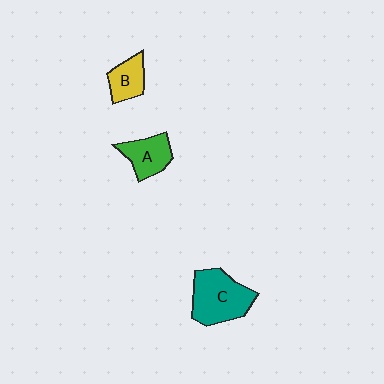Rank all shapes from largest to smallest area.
From largest to smallest: C (teal), A (green), B (yellow).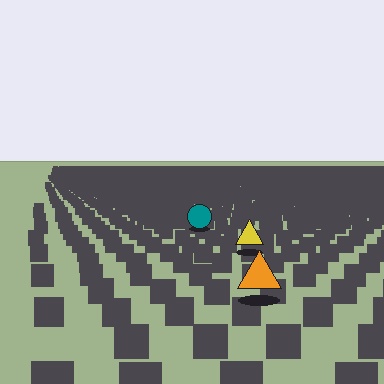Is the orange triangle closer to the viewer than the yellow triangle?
Yes. The orange triangle is closer — you can tell from the texture gradient: the ground texture is coarser near it.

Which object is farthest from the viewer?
The teal circle is farthest from the viewer. It appears smaller and the ground texture around it is denser.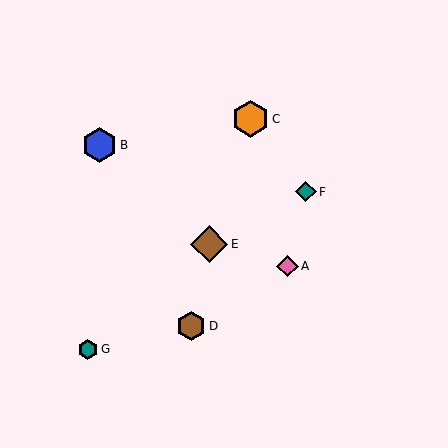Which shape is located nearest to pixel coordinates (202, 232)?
The brown diamond (labeled E) at (209, 244) is nearest to that location.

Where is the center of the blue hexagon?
The center of the blue hexagon is at (100, 145).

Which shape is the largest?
The orange hexagon (labeled C) is the largest.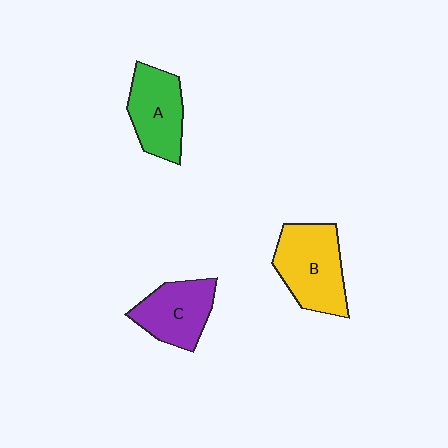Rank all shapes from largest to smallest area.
From largest to smallest: B (yellow), A (green), C (purple).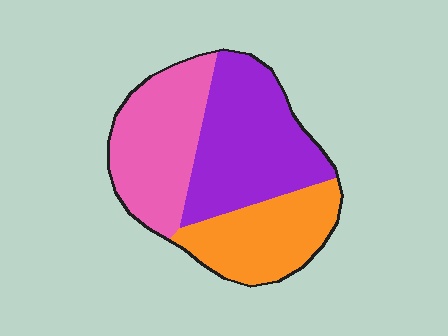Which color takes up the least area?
Orange, at roughly 25%.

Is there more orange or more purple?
Purple.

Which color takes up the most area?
Purple, at roughly 40%.